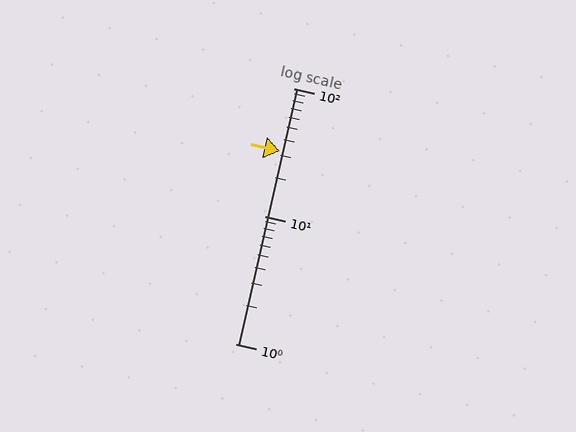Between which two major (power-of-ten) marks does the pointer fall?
The pointer is between 10 and 100.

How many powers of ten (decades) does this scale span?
The scale spans 2 decades, from 1 to 100.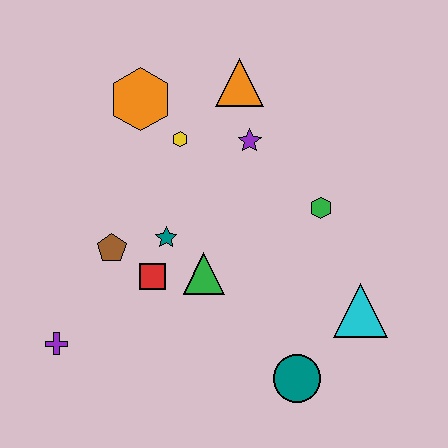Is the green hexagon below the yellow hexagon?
Yes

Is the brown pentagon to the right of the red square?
No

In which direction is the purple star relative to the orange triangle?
The purple star is below the orange triangle.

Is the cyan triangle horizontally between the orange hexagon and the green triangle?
No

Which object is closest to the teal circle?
The cyan triangle is closest to the teal circle.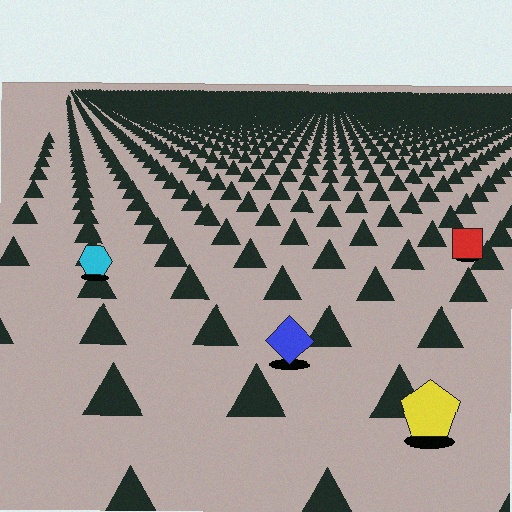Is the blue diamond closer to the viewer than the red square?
Yes. The blue diamond is closer — you can tell from the texture gradient: the ground texture is coarser near it.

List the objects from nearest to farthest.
From nearest to farthest: the yellow pentagon, the blue diamond, the cyan hexagon, the red square.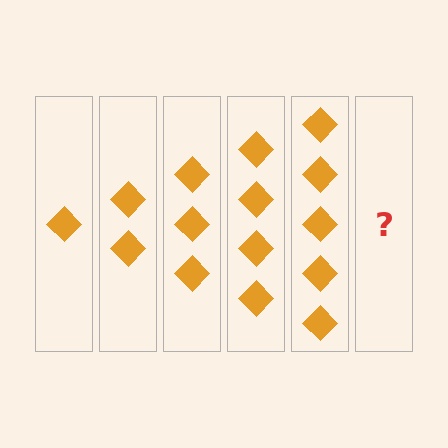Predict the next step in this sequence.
The next step is 6 diamonds.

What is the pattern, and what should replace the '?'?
The pattern is that each step adds one more diamond. The '?' should be 6 diamonds.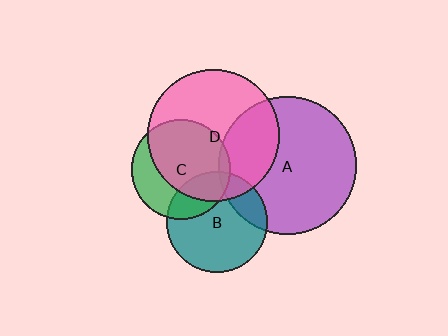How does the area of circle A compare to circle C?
Approximately 1.9 times.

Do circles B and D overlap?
Yes.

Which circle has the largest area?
Circle A (purple).